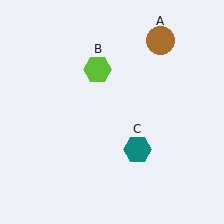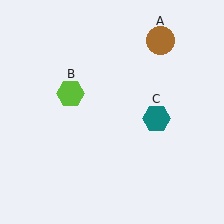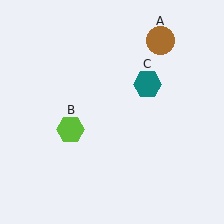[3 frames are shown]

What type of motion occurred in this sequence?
The lime hexagon (object B), teal hexagon (object C) rotated counterclockwise around the center of the scene.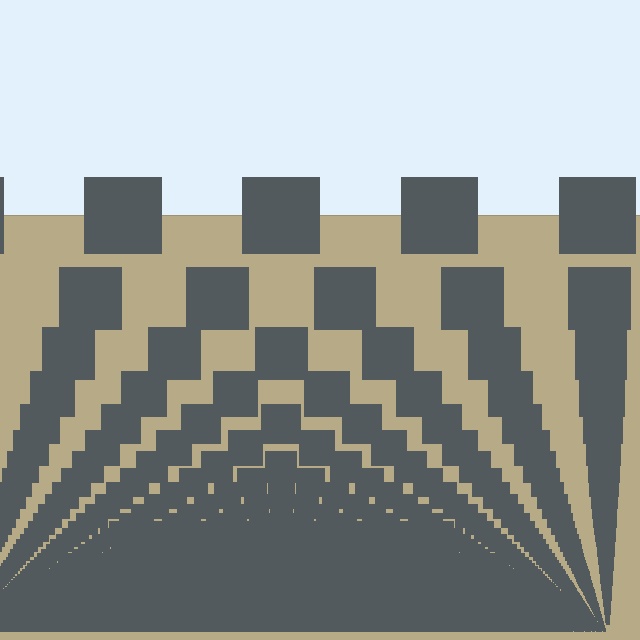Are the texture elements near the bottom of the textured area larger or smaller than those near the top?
Smaller. The gradient is inverted — elements near the bottom are smaller and denser.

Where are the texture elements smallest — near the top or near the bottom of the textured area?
Near the bottom.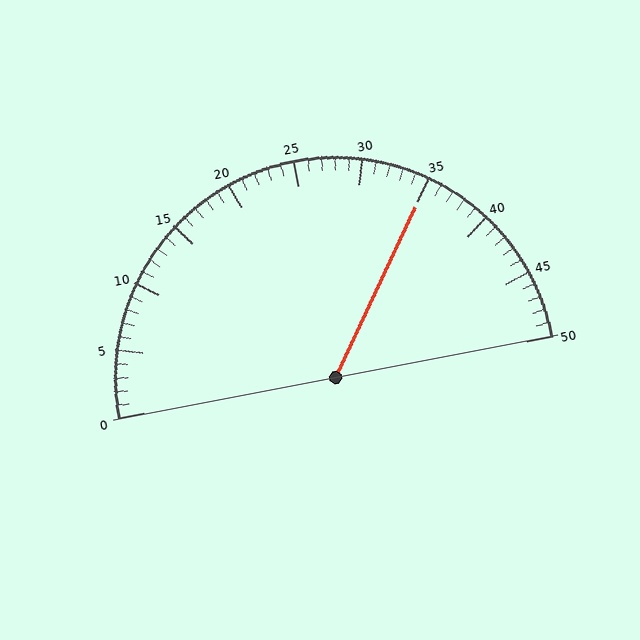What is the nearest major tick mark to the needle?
The nearest major tick mark is 35.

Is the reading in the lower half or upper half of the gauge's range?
The reading is in the upper half of the range (0 to 50).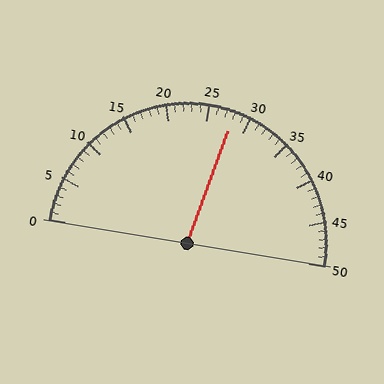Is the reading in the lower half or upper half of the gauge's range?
The reading is in the upper half of the range (0 to 50).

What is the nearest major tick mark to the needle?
The nearest major tick mark is 30.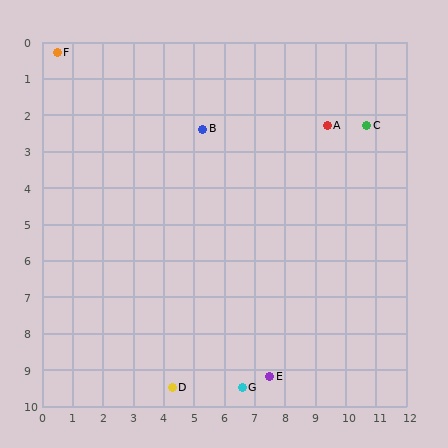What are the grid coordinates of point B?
Point B is at approximately (5.3, 2.4).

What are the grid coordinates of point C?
Point C is at approximately (10.7, 2.3).